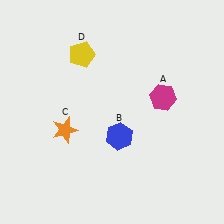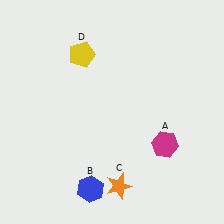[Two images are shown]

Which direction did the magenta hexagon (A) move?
The magenta hexagon (A) moved down.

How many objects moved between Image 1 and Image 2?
3 objects moved between the two images.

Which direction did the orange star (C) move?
The orange star (C) moved down.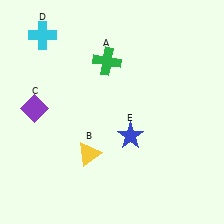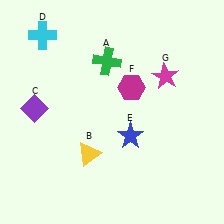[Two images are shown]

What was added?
A magenta hexagon (F), a magenta star (G) were added in Image 2.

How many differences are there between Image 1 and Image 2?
There are 2 differences between the two images.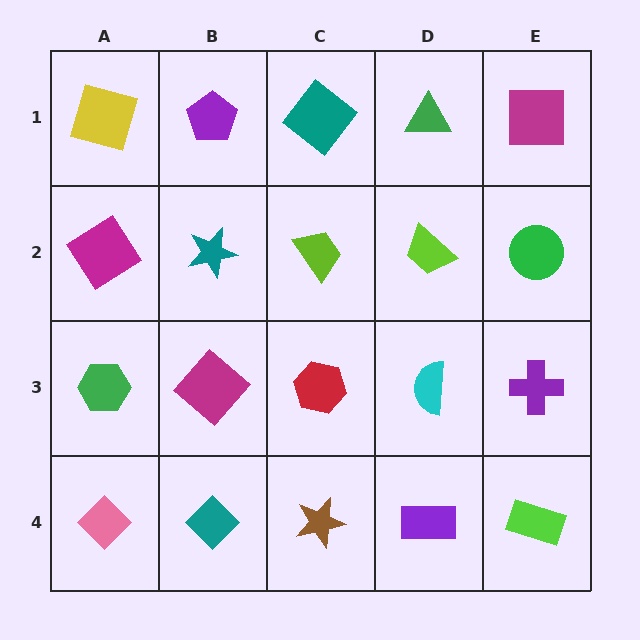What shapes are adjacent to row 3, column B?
A teal star (row 2, column B), a teal diamond (row 4, column B), a green hexagon (row 3, column A), a red hexagon (row 3, column C).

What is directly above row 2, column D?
A green triangle.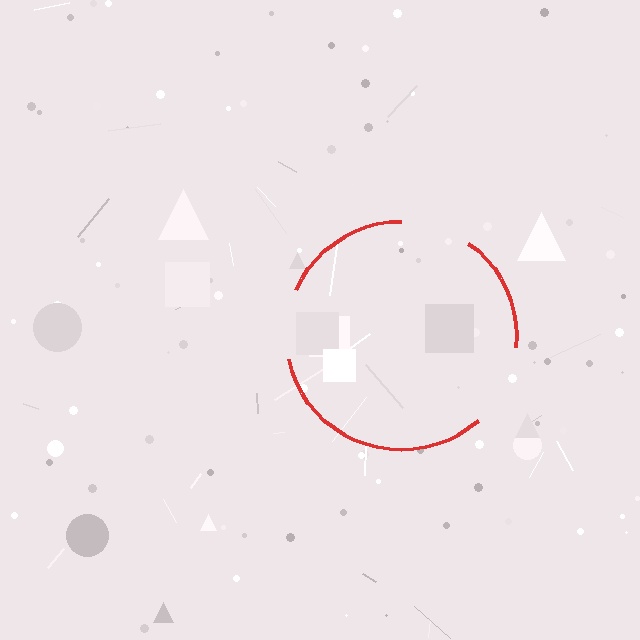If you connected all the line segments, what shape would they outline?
They would outline a circle.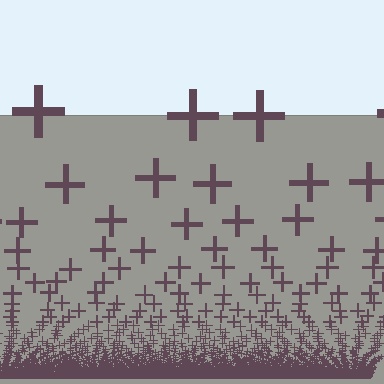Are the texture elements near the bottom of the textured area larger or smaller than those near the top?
Smaller. The gradient is inverted — elements near the bottom are smaller and denser.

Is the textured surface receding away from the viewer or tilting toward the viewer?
The surface appears to tilt toward the viewer. Texture elements get larger and sparser toward the top.